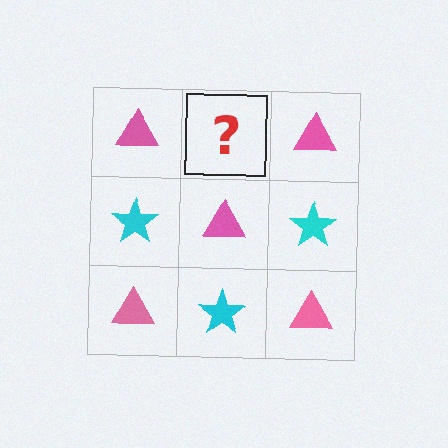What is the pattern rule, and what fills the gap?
The rule is that it alternates pink triangle and cyan star in a checkerboard pattern. The gap should be filled with a cyan star.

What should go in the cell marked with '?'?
The missing cell should contain a cyan star.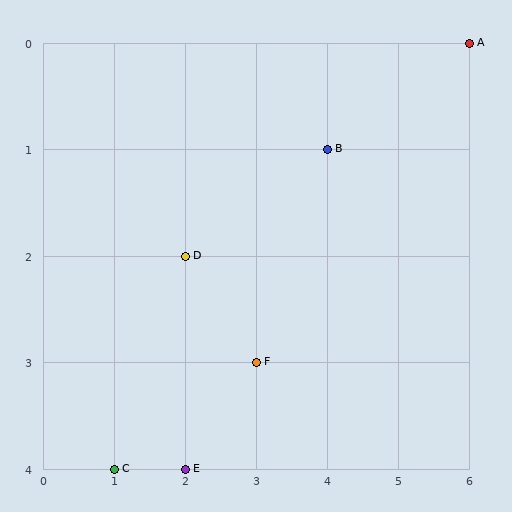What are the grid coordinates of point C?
Point C is at grid coordinates (1, 4).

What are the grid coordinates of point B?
Point B is at grid coordinates (4, 1).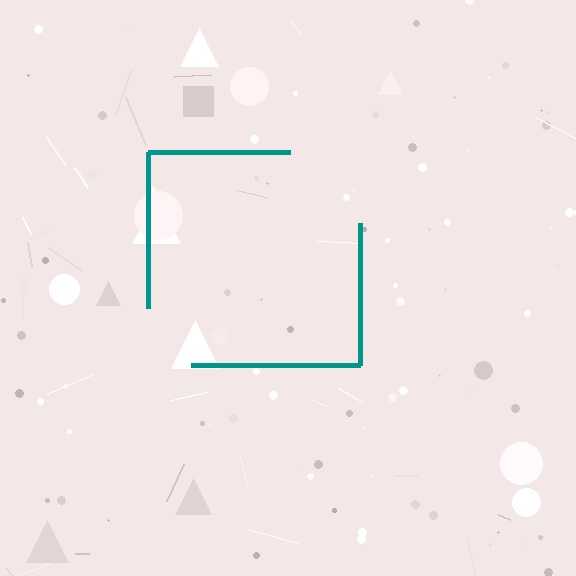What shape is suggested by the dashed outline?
The dashed outline suggests a square.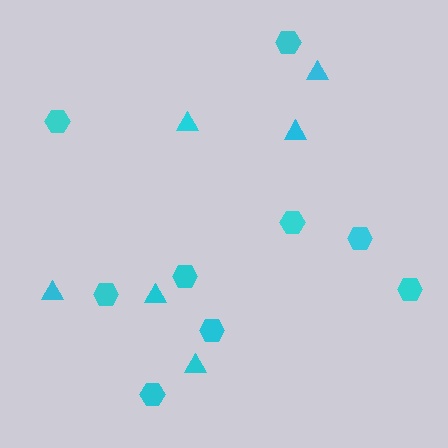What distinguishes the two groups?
There are 2 groups: one group of hexagons (9) and one group of triangles (6).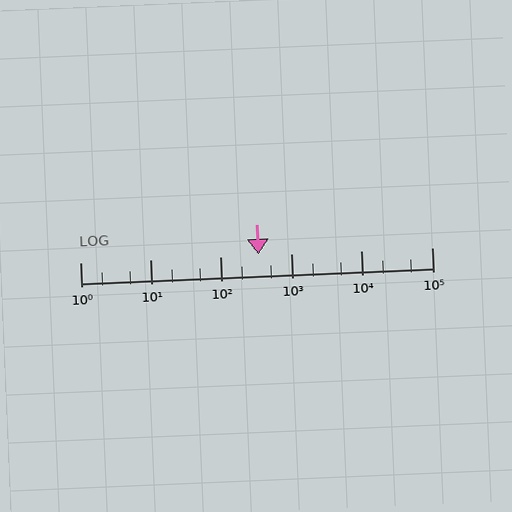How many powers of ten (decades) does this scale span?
The scale spans 5 decades, from 1 to 100000.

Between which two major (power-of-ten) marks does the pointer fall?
The pointer is between 100 and 1000.